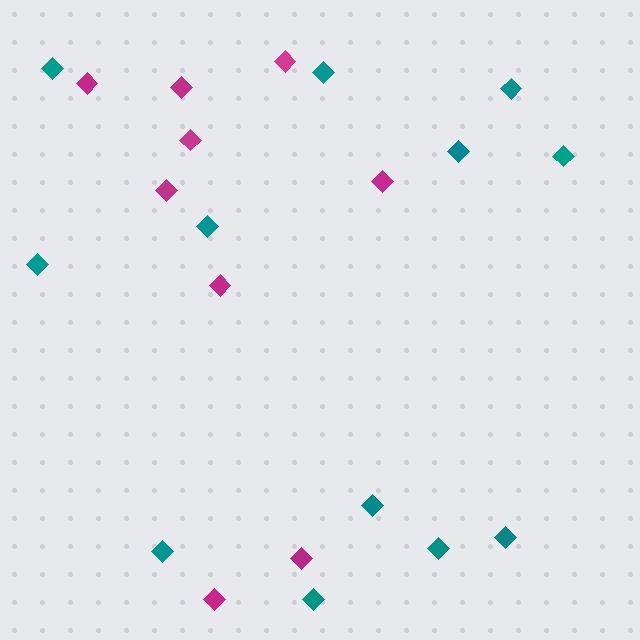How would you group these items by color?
There are 2 groups: one group of magenta diamonds (9) and one group of teal diamonds (12).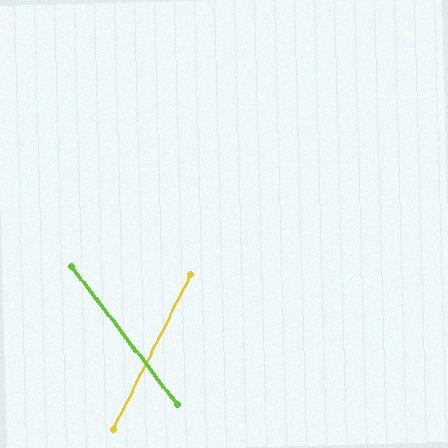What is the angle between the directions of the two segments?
Approximately 64 degrees.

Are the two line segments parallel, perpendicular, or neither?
Neither parallel nor perpendicular — they differ by about 64°.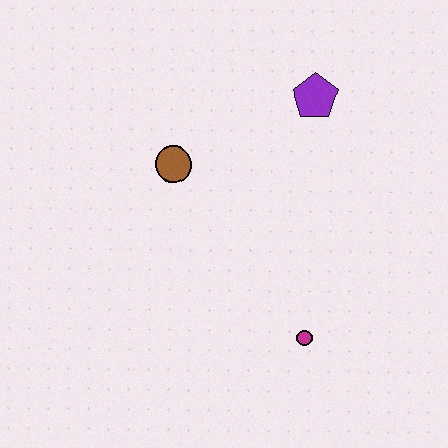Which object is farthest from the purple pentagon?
The magenta circle is farthest from the purple pentagon.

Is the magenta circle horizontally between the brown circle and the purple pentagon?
Yes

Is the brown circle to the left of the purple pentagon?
Yes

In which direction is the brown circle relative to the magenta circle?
The brown circle is above the magenta circle.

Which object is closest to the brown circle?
The purple pentagon is closest to the brown circle.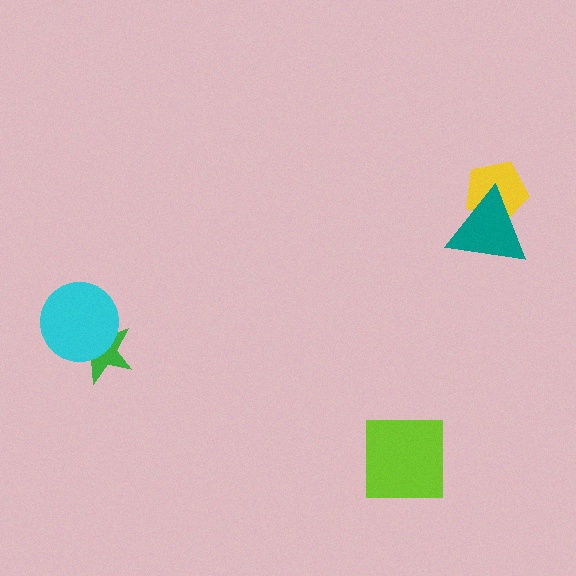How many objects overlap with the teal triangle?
1 object overlaps with the teal triangle.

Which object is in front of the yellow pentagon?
The teal triangle is in front of the yellow pentagon.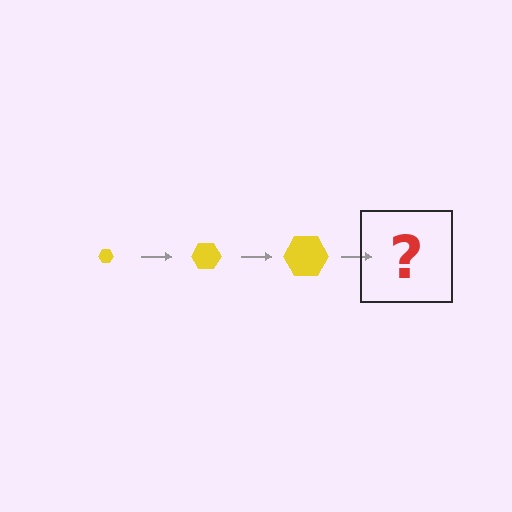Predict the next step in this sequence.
The next step is a yellow hexagon, larger than the previous one.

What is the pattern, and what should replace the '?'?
The pattern is that the hexagon gets progressively larger each step. The '?' should be a yellow hexagon, larger than the previous one.